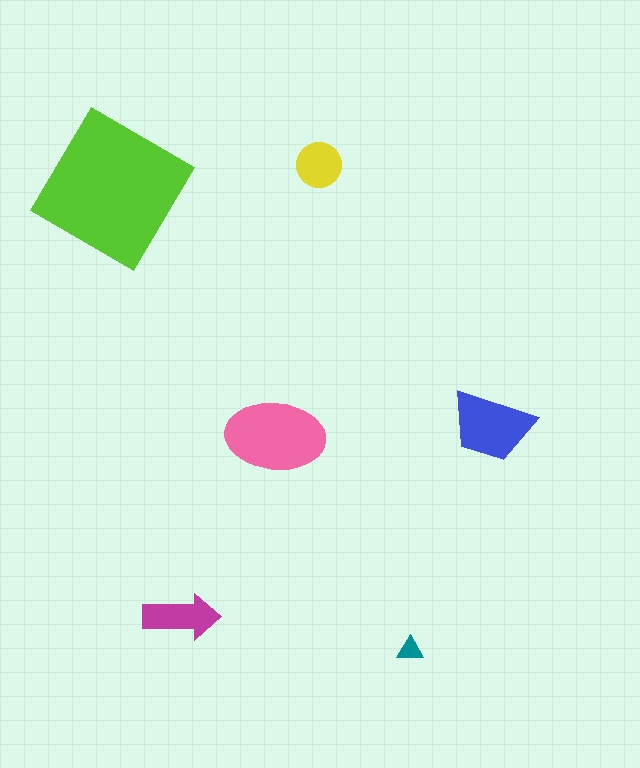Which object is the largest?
The lime diamond.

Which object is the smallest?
The teal triangle.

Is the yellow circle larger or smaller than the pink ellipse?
Smaller.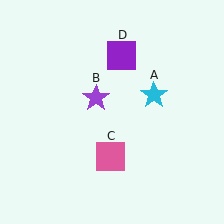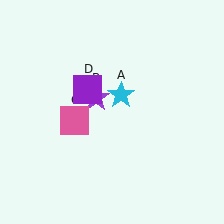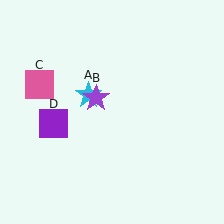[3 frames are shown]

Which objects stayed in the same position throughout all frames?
Purple star (object B) remained stationary.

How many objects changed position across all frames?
3 objects changed position: cyan star (object A), pink square (object C), purple square (object D).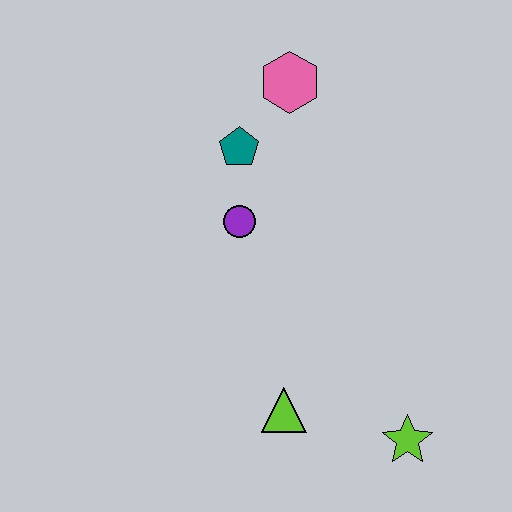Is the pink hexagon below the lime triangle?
No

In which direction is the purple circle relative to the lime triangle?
The purple circle is above the lime triangle.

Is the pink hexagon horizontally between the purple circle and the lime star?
Yes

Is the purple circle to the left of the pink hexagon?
Yes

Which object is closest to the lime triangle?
The lime star is closest to the lime triangle.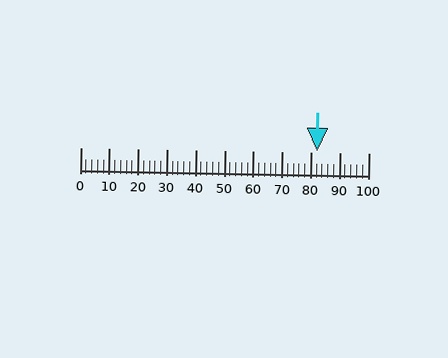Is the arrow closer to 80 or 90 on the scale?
The arrow is closer to 80.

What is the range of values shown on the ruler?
The ruler shows values from 0 to 100.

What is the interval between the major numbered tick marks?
The major tick marks are spaced 10 units apart.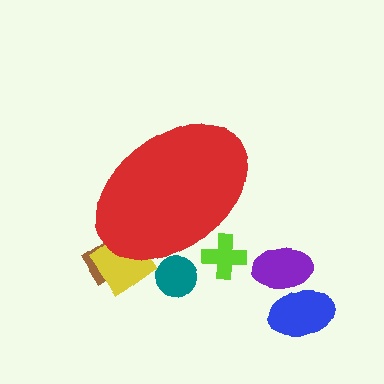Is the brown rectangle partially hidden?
Yes, the brown rectangle is partially hidden behind the red ellipse.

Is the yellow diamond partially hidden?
Yes, the yellow diamond is partially hidden behind the red ellipse.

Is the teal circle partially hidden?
Yes, the teal circle is partially hidden behind the red ellipse.